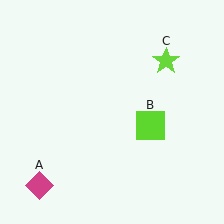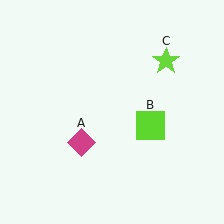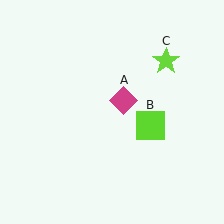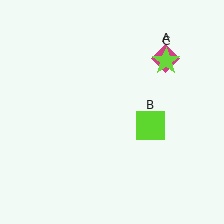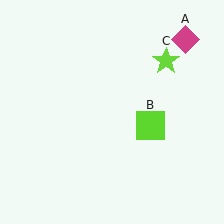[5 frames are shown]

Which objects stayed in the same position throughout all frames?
Lime square (object B) and lime star (object C) remained stationary.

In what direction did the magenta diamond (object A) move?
The magenta diamond (object A) moved up and to the right.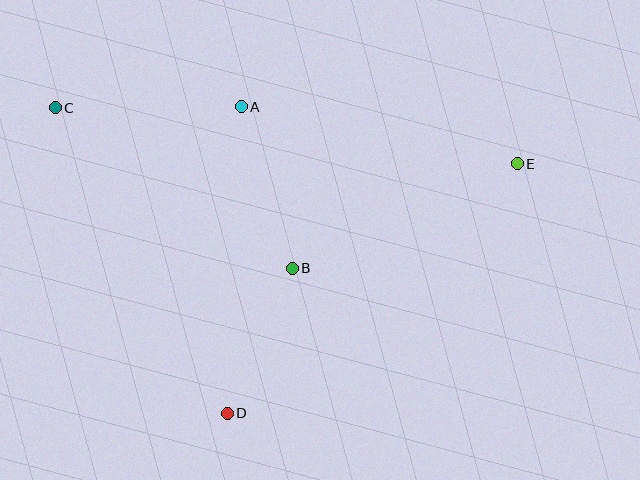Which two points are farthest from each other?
Points C and E are farthest from each other.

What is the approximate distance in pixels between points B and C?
The distance between B and C is approximately 286 pixels.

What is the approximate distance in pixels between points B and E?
The distance between B and E is approximately 248 pixels.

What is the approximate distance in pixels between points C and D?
The distance between C and D is approximately 351 pixels.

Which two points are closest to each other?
Points B and D are closest to each other.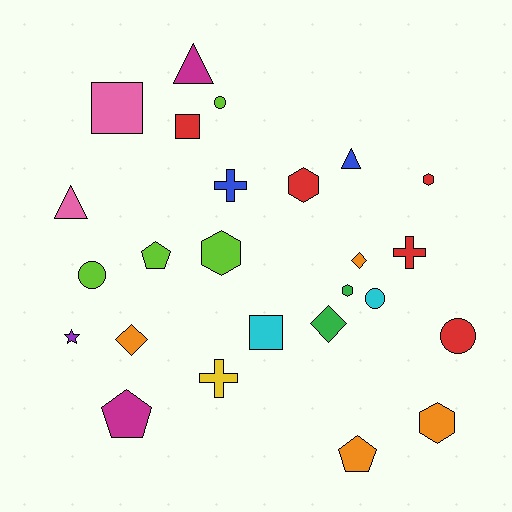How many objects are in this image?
There are 25 objects.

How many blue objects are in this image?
There are 2 blue objects.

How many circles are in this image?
There are 4 circles.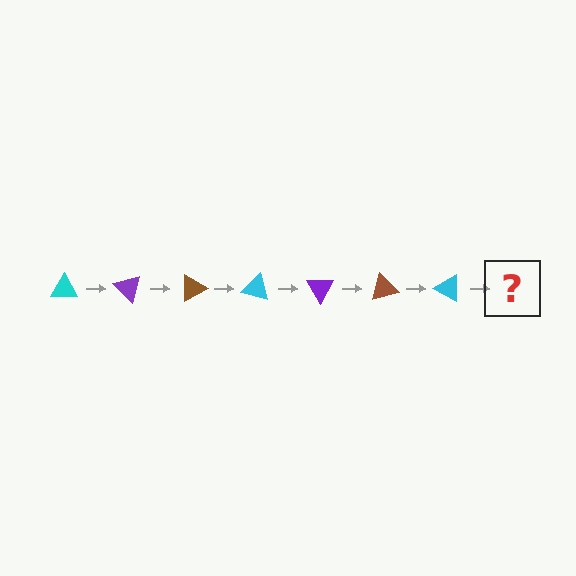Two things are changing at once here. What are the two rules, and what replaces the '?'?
The two rules are that it rotates 45 degrees each step and the color cycles through cyan, purple, and brown. The '?' should be a purple triangle, rotated 315 degrees from the start.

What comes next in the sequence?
The next element should be a purple triangle, rotated 315 degrees from the start.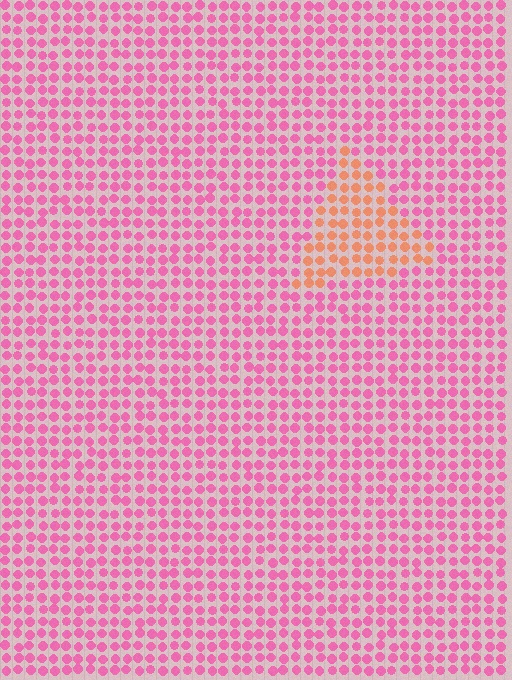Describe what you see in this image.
The image is filled with small pink elements in a uniform arrangement. A triangle-shaped region is visible where the elements are tinted to a slightly different hue, forming a subtle color boundary.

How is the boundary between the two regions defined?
The boundary is defined purely by a slight shift in hue (about 48 degrees). Spacing, size, and orientation are identical on both sides.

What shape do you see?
I see a triangle.